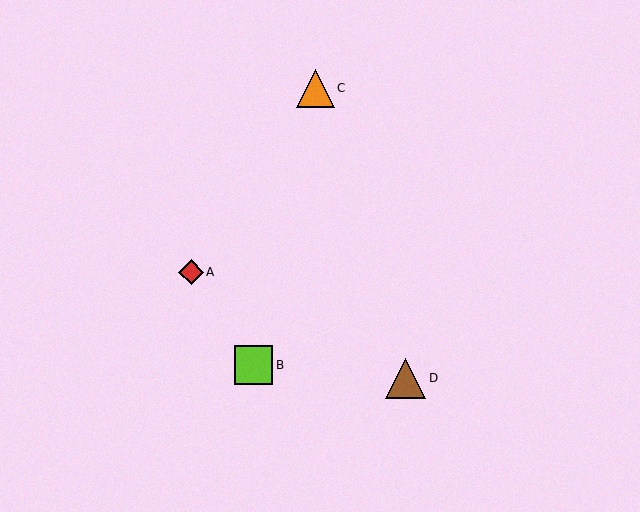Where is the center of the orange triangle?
The center of the orange triangle is at (316, 88).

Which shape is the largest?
The brown triangle (labeled D) is the largest.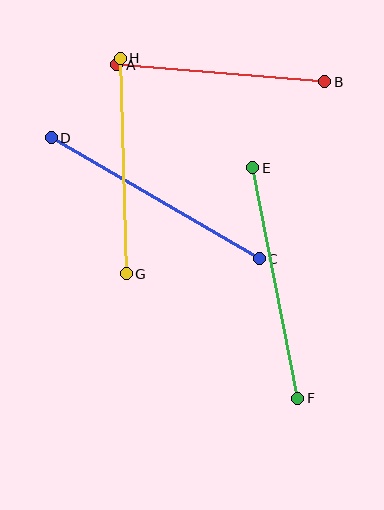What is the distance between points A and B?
The distance is approximately 209 pixels.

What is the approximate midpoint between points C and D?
The midpoint is at approximately (155, 198) pixels.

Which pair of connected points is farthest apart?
Points C and D are farthest apart.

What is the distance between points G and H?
The distance is approximately 216 pixels.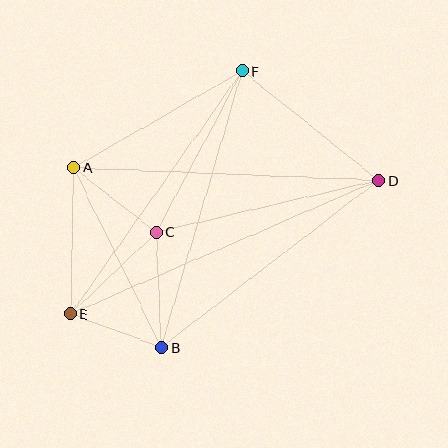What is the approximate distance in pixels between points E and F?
The distance between E and F is approximately 298 pixels.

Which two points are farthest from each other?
Points D and E are farthest from each other.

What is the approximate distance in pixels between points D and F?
The distance between D and F is approximately 175 pixels.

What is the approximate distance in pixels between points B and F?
The distance between B and F is approximately 288 pixels.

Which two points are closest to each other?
Points B and E are closest to each other.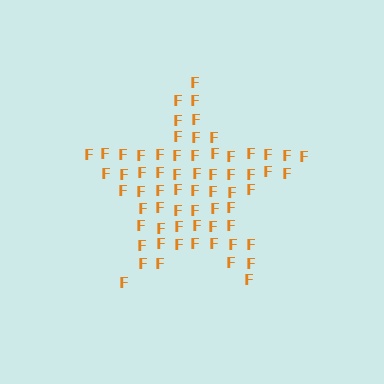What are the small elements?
The small elements are letter F's.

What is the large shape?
The large shape is a star.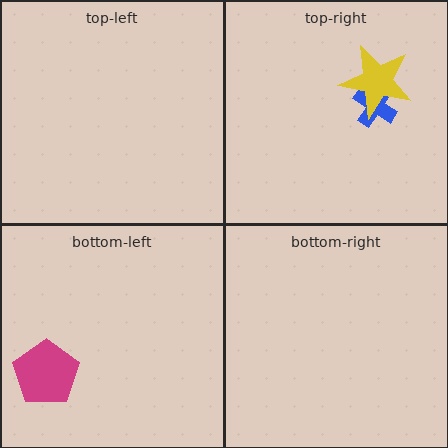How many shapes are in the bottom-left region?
1.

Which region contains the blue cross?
The top-right region.